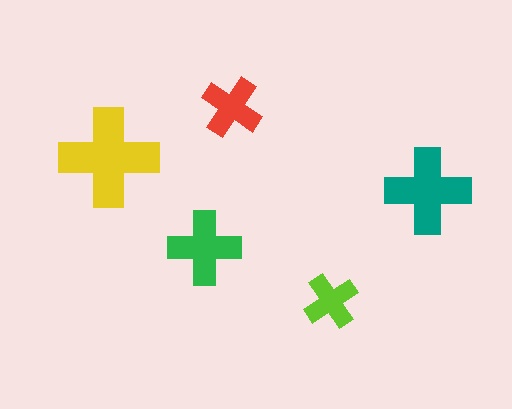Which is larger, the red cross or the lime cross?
The red one.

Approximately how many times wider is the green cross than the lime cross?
About 1.5 times wider.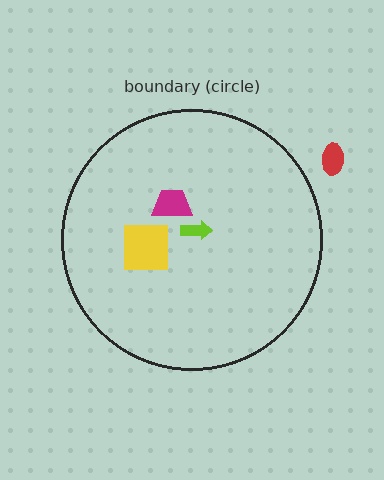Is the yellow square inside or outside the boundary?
Inside.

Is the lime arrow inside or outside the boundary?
Inside.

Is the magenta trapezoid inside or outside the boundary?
Inside.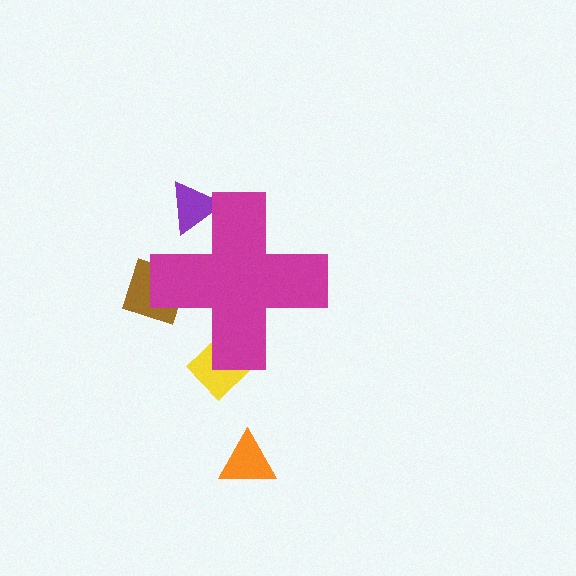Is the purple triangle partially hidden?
Yes, the purple triangle is partially hidden behind the magenta cross.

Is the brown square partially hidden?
Yes, the brown square is partially hidden behind the magenta cross.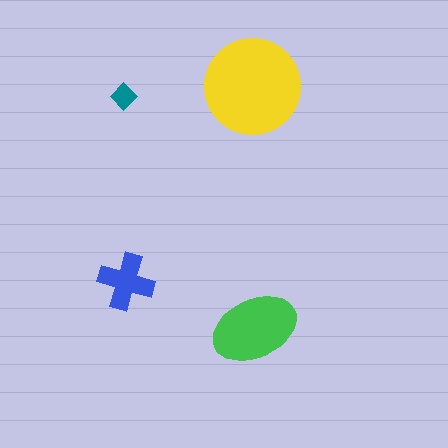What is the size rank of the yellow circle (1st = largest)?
1st.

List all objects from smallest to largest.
The teal diamond, the blue cross, the green ellipse, the yellow circle.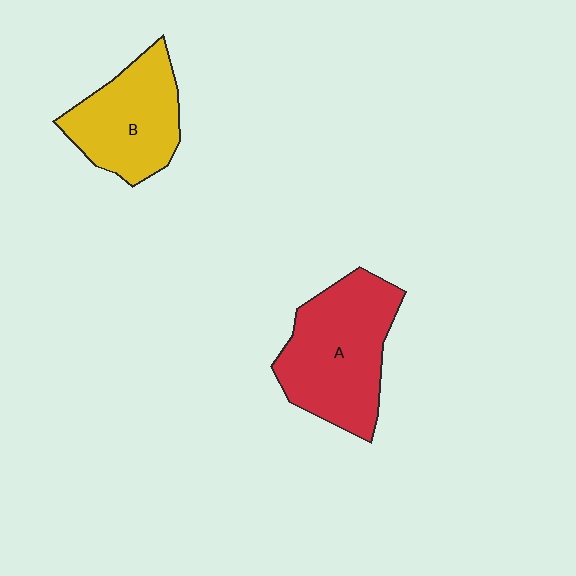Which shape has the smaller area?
Shape B (yellow).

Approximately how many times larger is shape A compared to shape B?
Approximately 1.3 times.